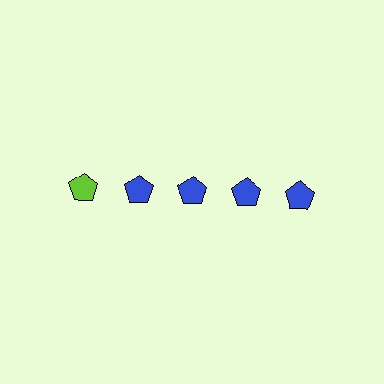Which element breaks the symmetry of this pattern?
The lime pentagon in the top row, leftmost column breaks the symmetry. All other shapes are blue pentagons.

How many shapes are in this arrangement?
There are 5 shapes arranged in a grid pattern.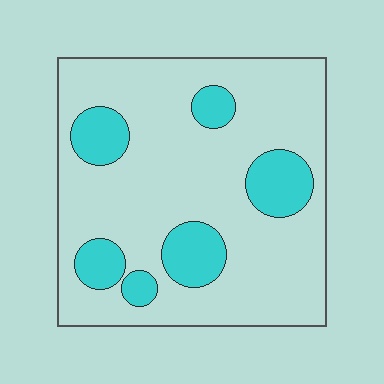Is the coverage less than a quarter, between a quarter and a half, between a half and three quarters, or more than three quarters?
Less than a quarter.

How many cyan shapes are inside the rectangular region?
6.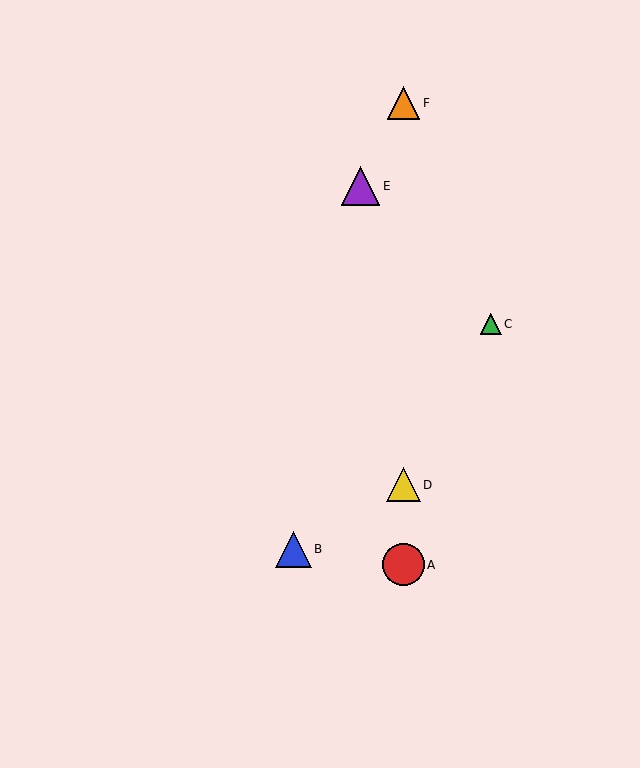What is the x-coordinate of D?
Object D is at x≈403.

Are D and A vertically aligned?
Yes, both are at x≈403.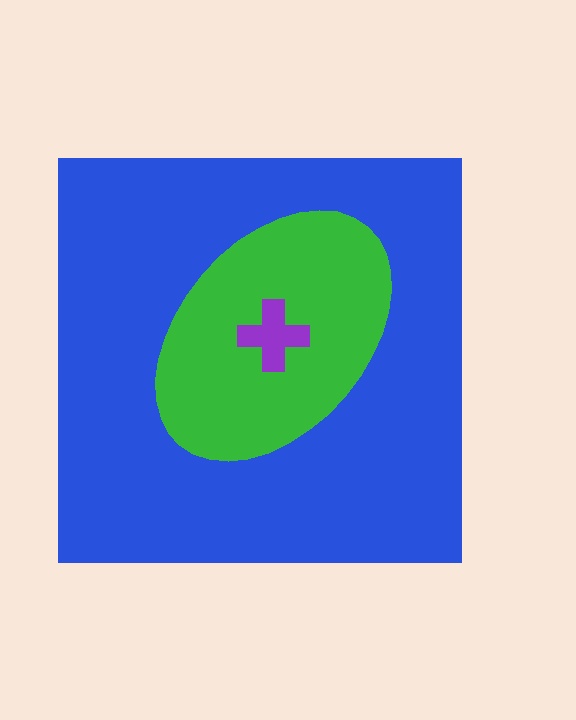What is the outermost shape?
The blue square.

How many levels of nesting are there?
3.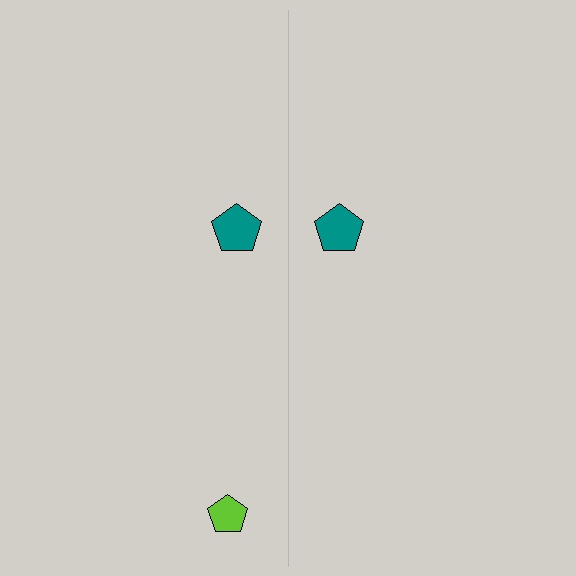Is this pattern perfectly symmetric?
No, the pattern is not perfectly symmetric. A lime pentagon is missing from the right side.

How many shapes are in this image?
There are 3 shapes in this image.